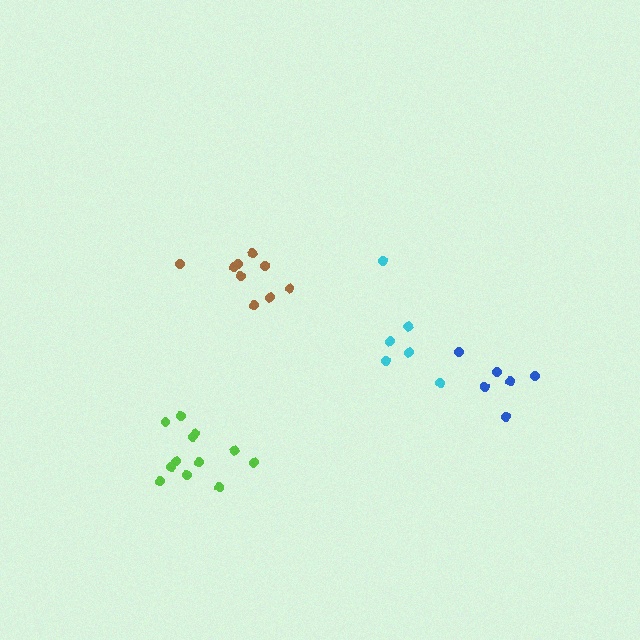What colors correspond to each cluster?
The clusters are colored: brown, cyan, lime, blue.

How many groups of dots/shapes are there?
There are 4 groups.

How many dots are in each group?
Group 1: 9 dots, Group 2: 6 dots, Group 3: 12 dots, Group 4: 6 dots (33 total).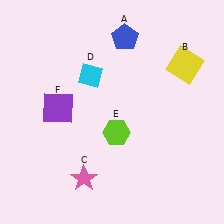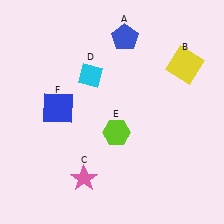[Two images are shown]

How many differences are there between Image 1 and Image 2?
There is 1 difference between the two images.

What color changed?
The square (F) changed from purple in Image 1 to blue in Image 2.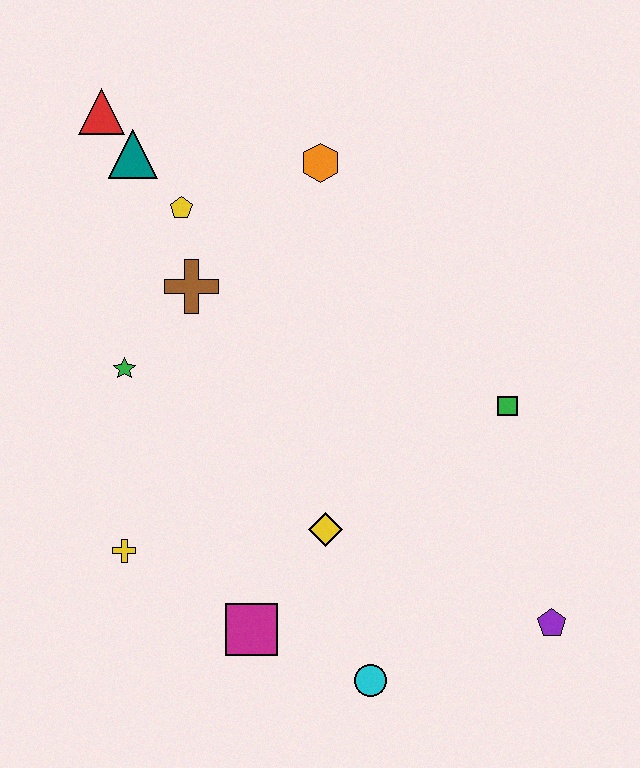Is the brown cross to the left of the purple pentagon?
Yes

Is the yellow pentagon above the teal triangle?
No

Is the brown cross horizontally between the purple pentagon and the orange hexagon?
No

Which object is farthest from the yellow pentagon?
The purple pentagon is farthest from the yellow pentagon.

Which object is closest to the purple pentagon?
The cyan circle is closest to the purple pentagon.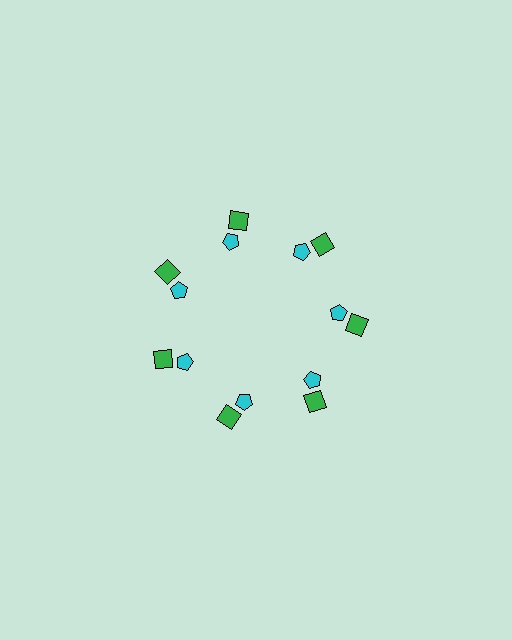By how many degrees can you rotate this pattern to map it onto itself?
The pattern maps onto itself every 51 degrees of rotation.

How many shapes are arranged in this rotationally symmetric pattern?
There are 14 shapes, arranged in 7 groups of 2.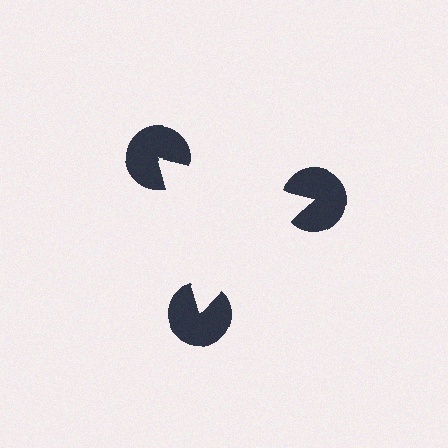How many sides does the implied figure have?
3 sides.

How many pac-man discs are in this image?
There are 3 — one at each vertex of the illusory triangle.